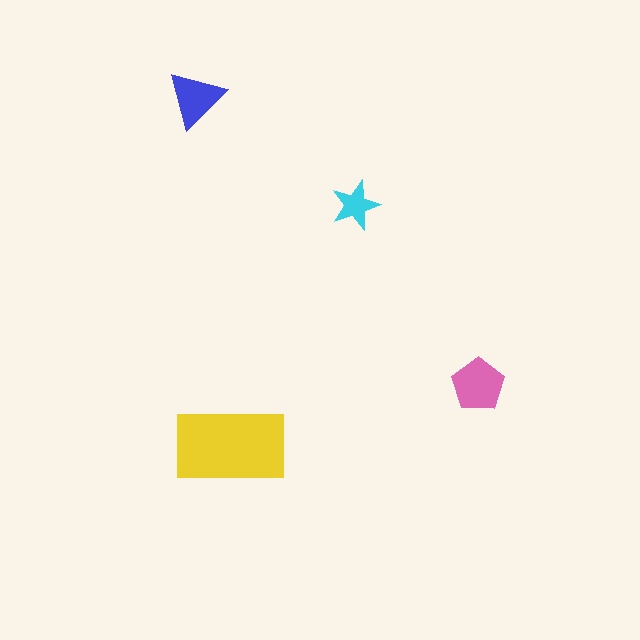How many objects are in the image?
There are 4 objects in the image.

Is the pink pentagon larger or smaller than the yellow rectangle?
Smaller.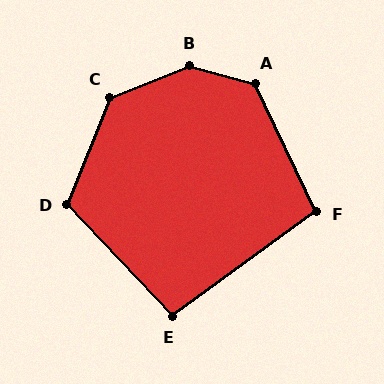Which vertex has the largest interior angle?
B, at approximately 144 degrees.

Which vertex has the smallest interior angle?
E, at approximately 97 degrees.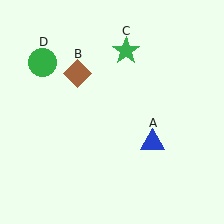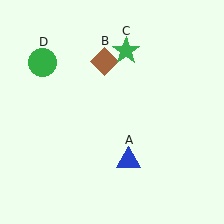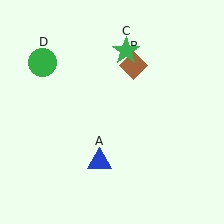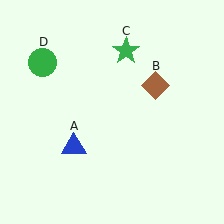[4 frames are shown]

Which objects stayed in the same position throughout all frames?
Green star (object C) and green circle (object D) remained stationary.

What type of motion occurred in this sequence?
The blue triangle (object A), brown diamond (object B) rotated clockwise around the center of the scene.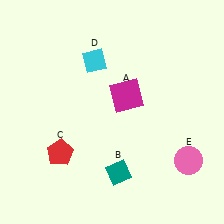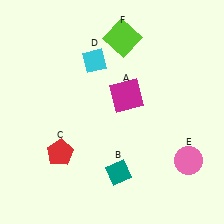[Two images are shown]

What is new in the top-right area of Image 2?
A lime square (F) was added in the top-right area of Image 2.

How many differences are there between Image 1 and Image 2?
There is 1 difference between the two images.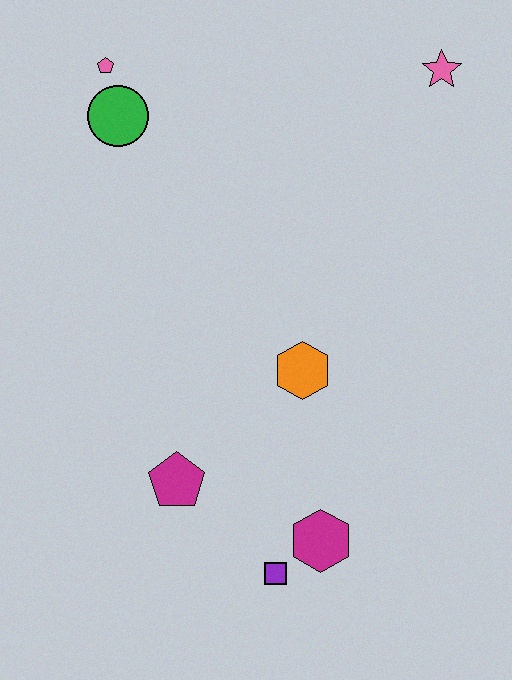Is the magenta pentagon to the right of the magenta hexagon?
No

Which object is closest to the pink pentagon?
The green circle is closest to the pink pentagon.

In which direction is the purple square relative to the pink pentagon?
The purple square is below the pink pentagon.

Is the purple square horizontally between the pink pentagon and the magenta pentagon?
No